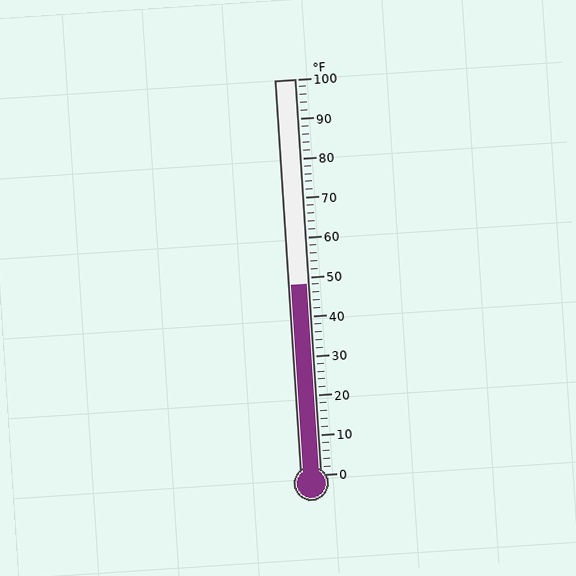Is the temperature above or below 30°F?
The temperature is above 30°F.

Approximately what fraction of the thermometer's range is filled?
The thermometer is filled to approximately 50% of its range.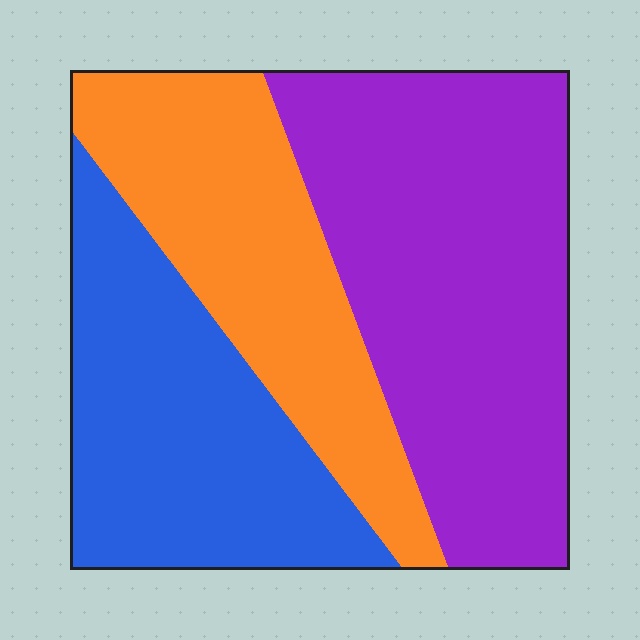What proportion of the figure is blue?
Blue takes up between a quarter and a half of the figure.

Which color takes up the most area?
Purple, at roughly 45%.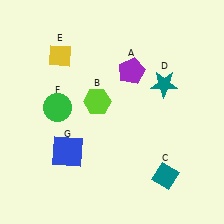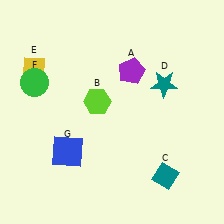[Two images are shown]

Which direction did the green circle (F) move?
The green circle (F) moved up.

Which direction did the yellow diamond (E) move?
The yellow diamond (E) moved left.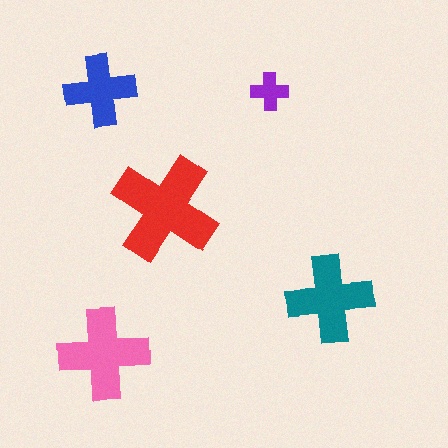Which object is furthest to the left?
The pink cross is leftmost.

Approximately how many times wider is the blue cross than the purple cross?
About 2 times wider.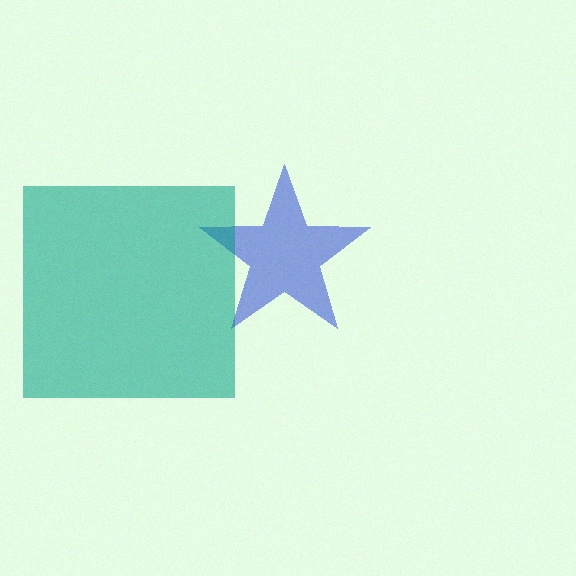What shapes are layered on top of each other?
The layered shapes are: a blue star, a teal square.